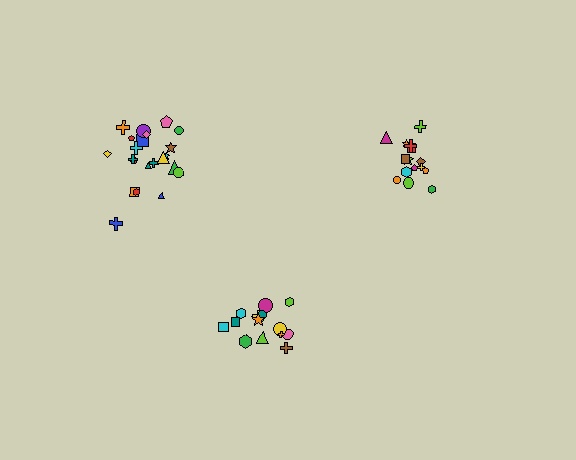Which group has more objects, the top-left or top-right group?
The top-left group.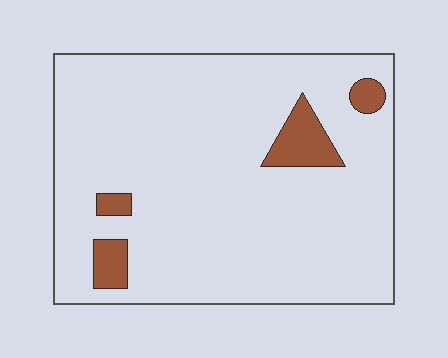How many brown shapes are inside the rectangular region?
4.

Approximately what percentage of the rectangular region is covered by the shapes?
Approximately 10%.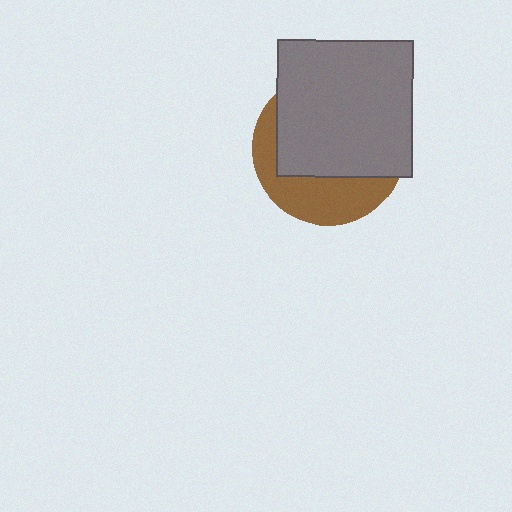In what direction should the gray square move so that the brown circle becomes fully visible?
The gray square should move up. That is the shortest direction to clear the overlap and leave the brown circle fully visible.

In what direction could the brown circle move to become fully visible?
The brown circle could move down. That would shift it out from behind the gray square entirely.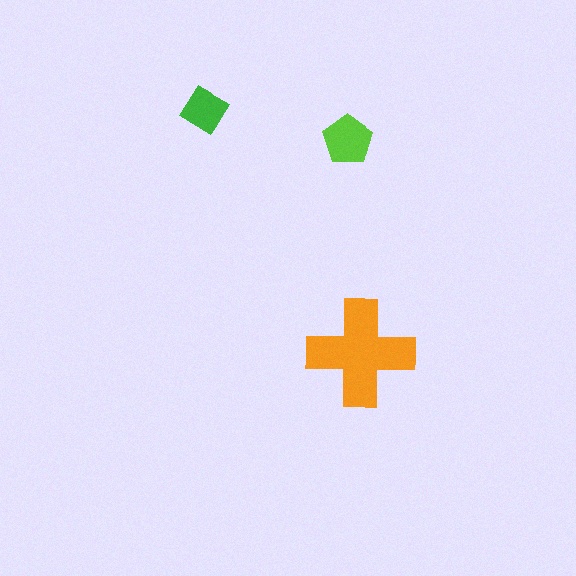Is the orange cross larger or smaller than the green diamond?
Larger.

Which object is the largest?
The orange cross.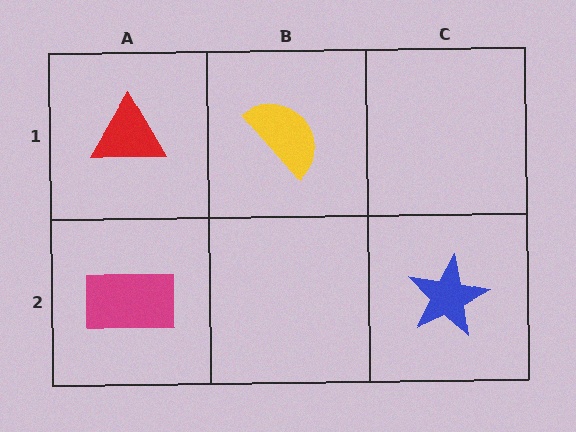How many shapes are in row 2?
2 shapes.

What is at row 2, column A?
A magenta rectangle.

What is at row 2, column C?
A blue star.